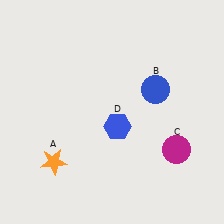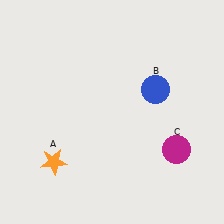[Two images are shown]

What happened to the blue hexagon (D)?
The blue hexagon (D) was removed in Image 2. It was in the bottom-right area of Image 1.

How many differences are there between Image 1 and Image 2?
There is 1 difference between the two images.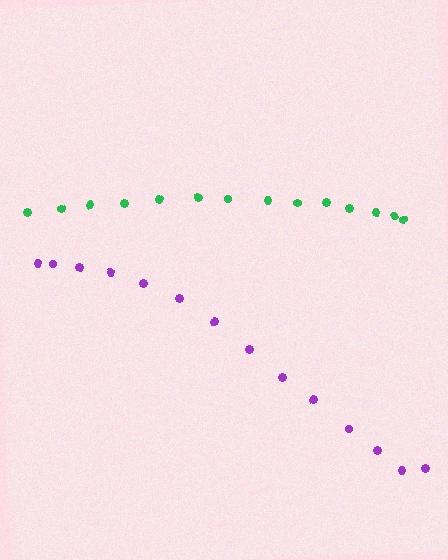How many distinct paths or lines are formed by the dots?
There are 2 distinct paths.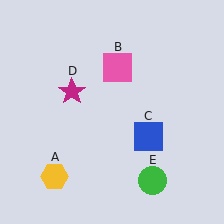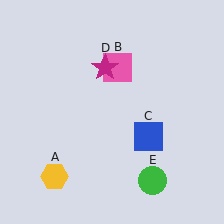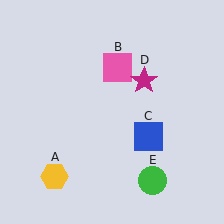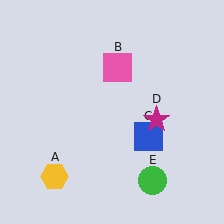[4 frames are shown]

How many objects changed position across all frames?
1 object changed position: magenta star (object D).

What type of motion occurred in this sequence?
The magenta star (object D) rotated clockwise around the center of the scene.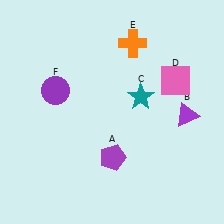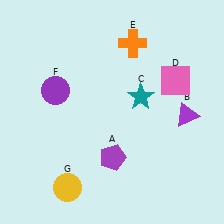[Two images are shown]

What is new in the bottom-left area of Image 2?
A yellow circle (G) was added in the bottom-left area of Image 2.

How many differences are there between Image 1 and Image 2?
There is 1 difference between the two images.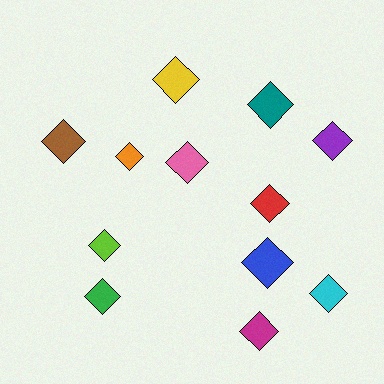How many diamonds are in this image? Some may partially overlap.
There are 12 diamonds.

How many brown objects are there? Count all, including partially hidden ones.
There is 1 brown object.